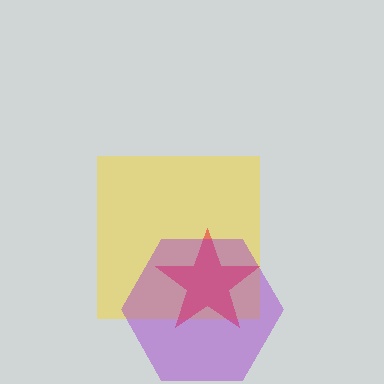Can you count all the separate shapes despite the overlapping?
Yes, there are 3 separate shapes.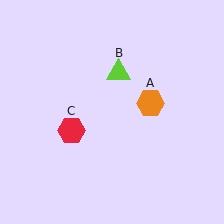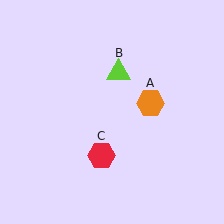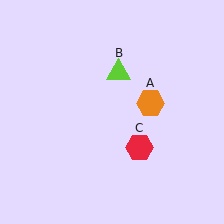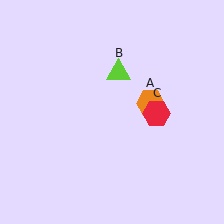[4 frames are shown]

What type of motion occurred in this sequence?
The red hexagon (object C) rotated counterclockwise around the center of the scene.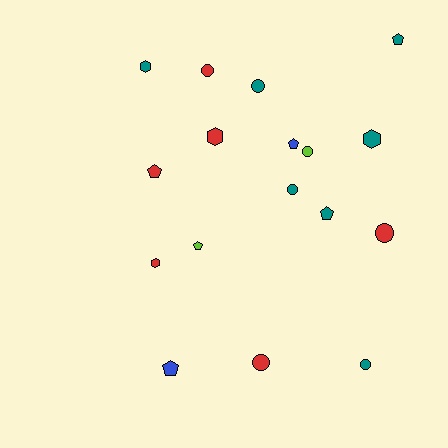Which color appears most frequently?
Teal, with 7 objects.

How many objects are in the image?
There are 17 objects.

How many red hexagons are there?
There are 2 red hexagons.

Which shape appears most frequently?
Circle, with 7 objects.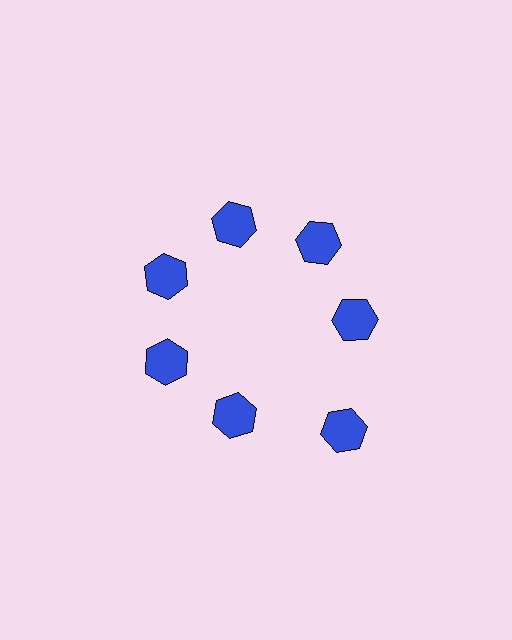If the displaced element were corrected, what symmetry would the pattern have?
It would have 7-fold rotational symmetry — the pattern would map onto itself every 51 degrees.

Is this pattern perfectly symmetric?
No. The 7 blue hexagons are arranged in a ring, but one element near the 5 o'clock position is pushed outward from the center, breaking the 7-fold rotational symmetry.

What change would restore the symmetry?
The symmetry would be restored by moving it inward, back onto the ring so that all 7 hexagons sit at equal angles and equal distance from the center.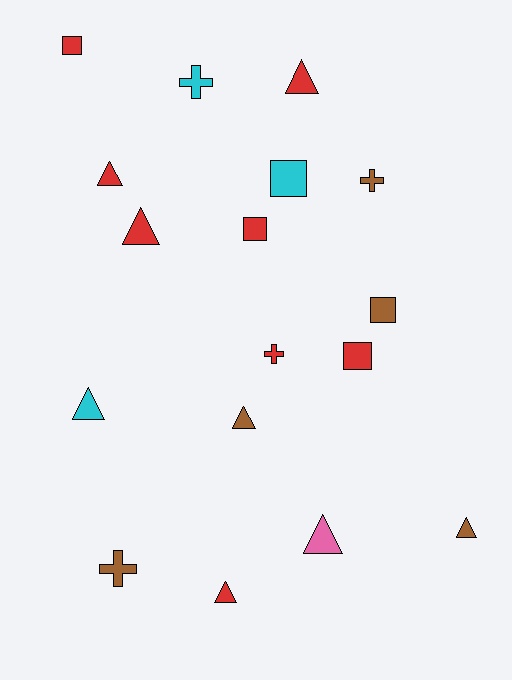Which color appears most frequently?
Red, with 8 objects.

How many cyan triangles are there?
There is 1 cyan triangle.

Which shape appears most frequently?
Triangle, with 8 objects.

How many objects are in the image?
There are 17 objects.